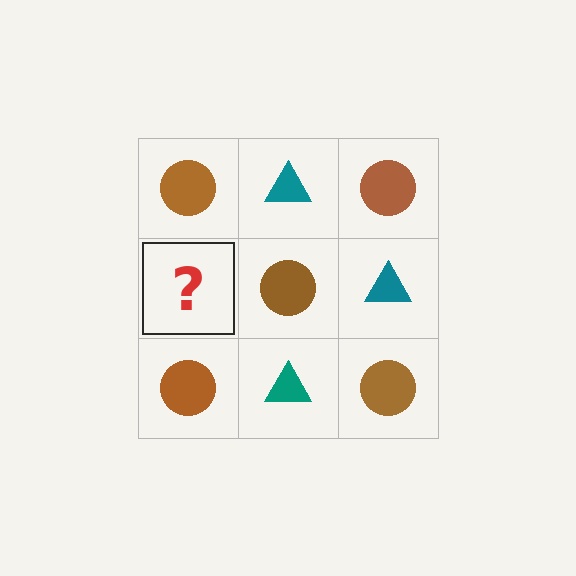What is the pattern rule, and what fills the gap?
The rule is that it alternates brown circle and teal triangle in a checkerboard pattern. The gap should be filled with a teal triangle.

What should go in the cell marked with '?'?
The missing cell should contain a teal triangle.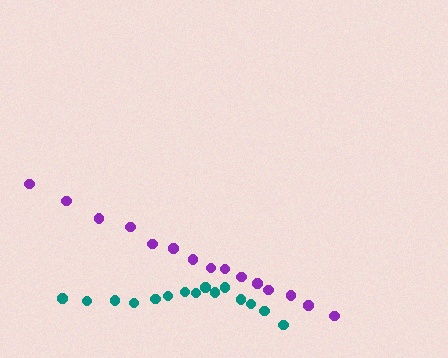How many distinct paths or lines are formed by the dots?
There are 2 distinct paths.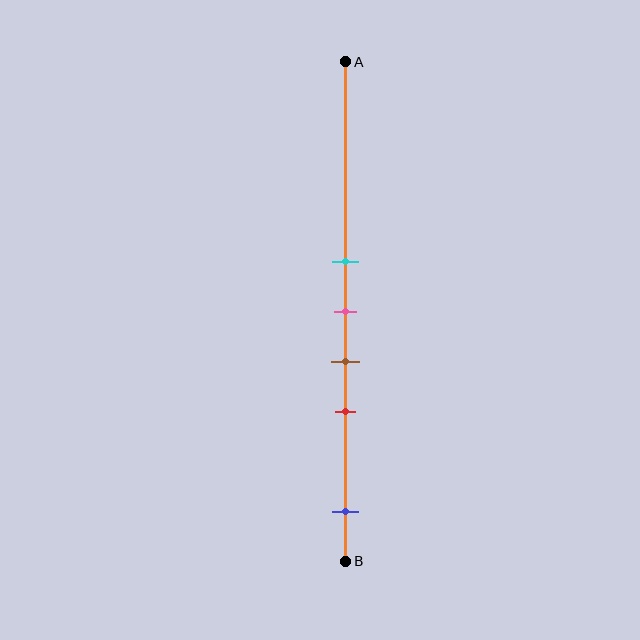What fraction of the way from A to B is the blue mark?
The blue mark is approximately 90% (0.9) of the way from A to B.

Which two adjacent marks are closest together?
The cyan and pink marks are the closest adjacent pair.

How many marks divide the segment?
There are 5 marks dividing the segment.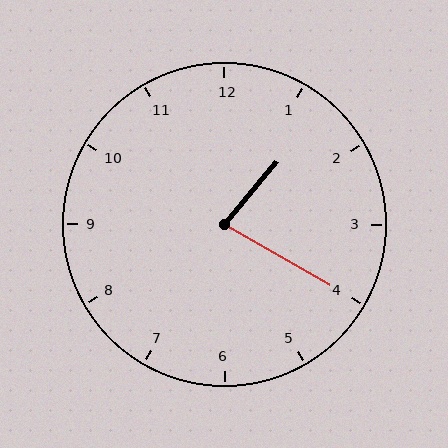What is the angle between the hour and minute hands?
Approximately 80 degrees.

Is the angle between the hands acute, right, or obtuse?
It is acute.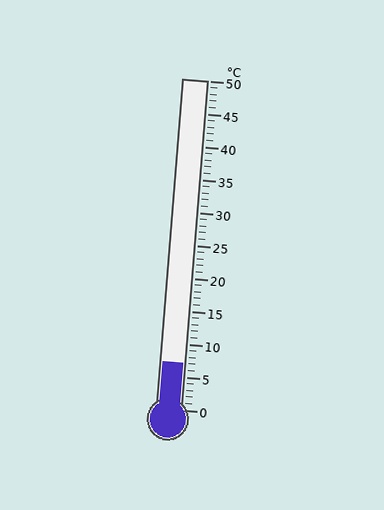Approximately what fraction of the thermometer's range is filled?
The thermometer is filled to approximately 15% of its range.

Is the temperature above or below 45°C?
The temperature is below 45°C.